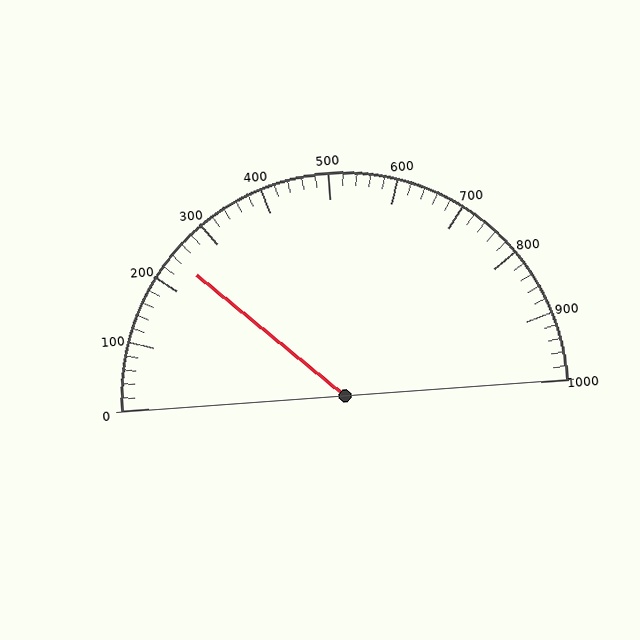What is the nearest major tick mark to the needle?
The nearest major tick mark is 200.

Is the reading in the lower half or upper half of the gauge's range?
The reading is in the lower half of the range (0 to 1000).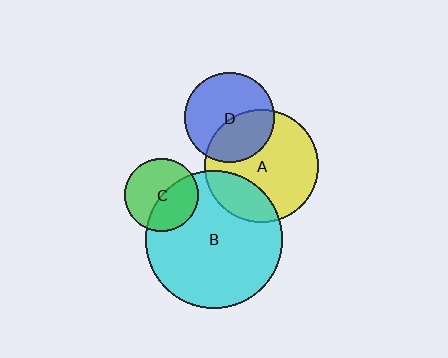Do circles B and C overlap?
Yes.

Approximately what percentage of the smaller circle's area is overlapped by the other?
Approximately 45%.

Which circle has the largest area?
Circle B (cyan).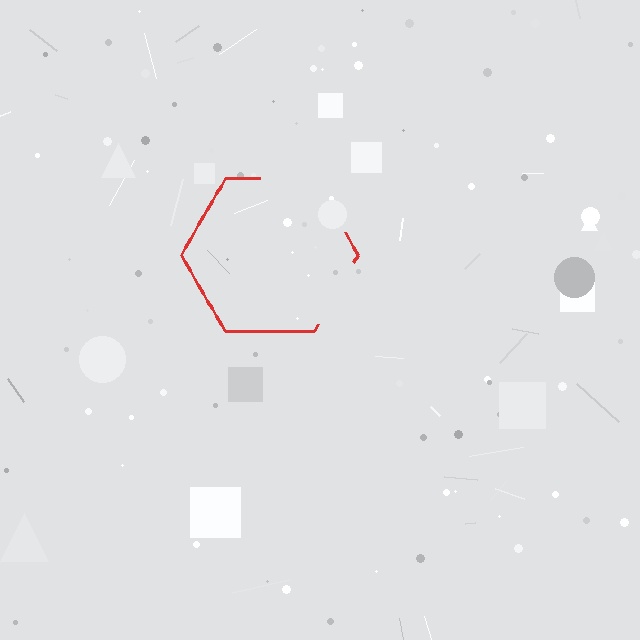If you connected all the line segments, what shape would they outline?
They would outline a hexagon.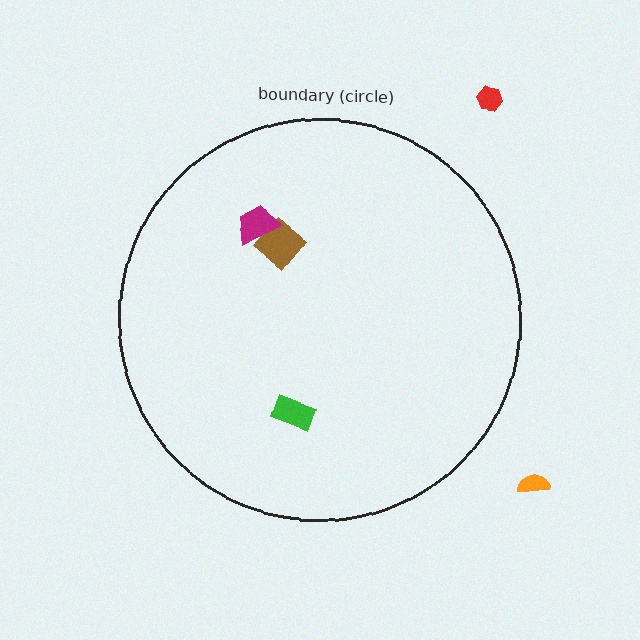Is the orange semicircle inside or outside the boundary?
Outside.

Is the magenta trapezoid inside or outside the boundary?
Inside.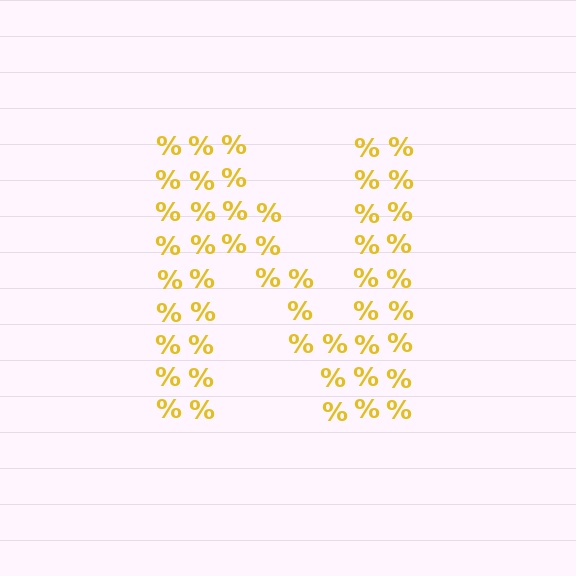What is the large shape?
The large shape is the letter N.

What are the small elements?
The small elements are percent signs.